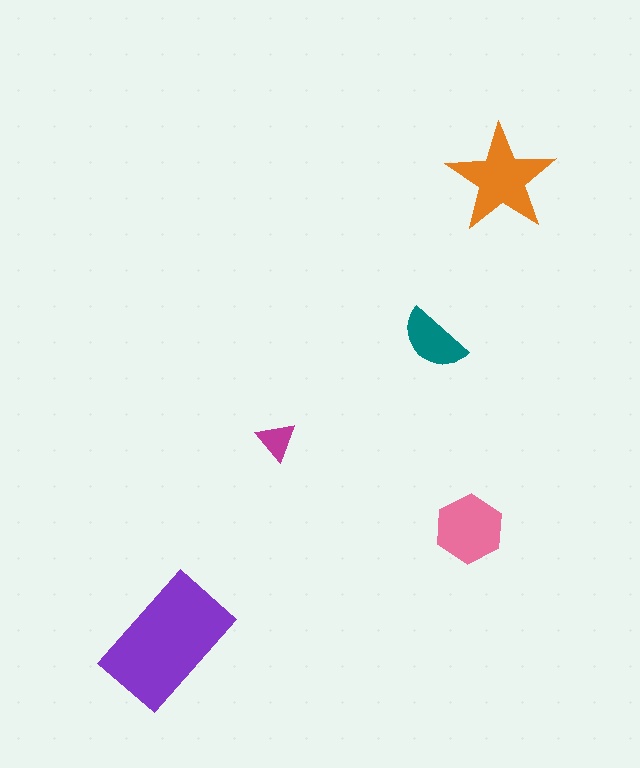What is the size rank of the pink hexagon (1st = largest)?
3rd.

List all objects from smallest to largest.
The magenta triangle, the teal semicircle, the pink hexagon, the orange star, the purple rectangle.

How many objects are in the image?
There are 5 objects in the image.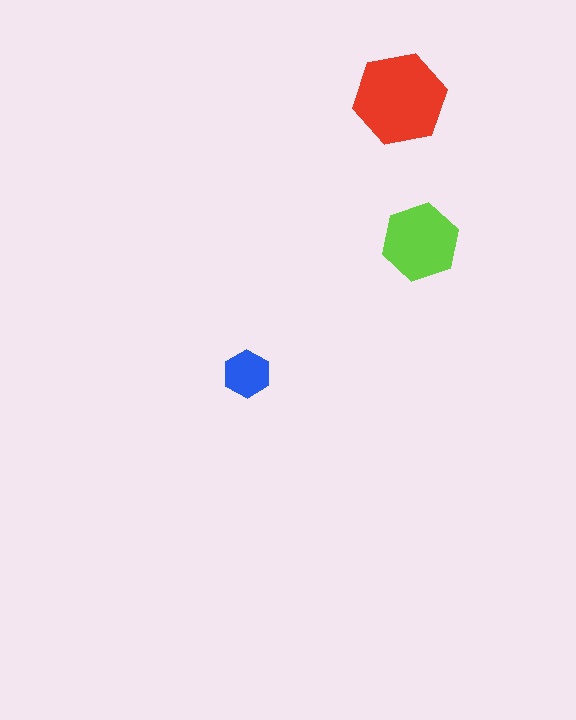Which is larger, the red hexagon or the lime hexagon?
The red one.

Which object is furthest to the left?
The blue hexagon is leftmost.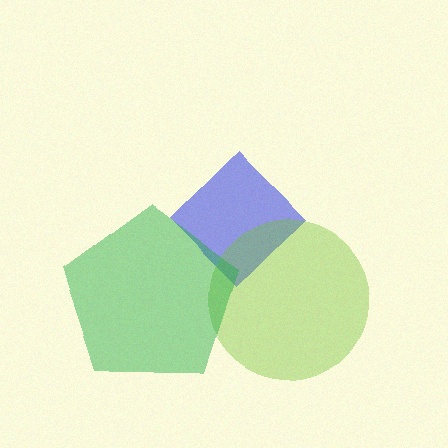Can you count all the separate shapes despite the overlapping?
Yes, there are 3 separate shapes.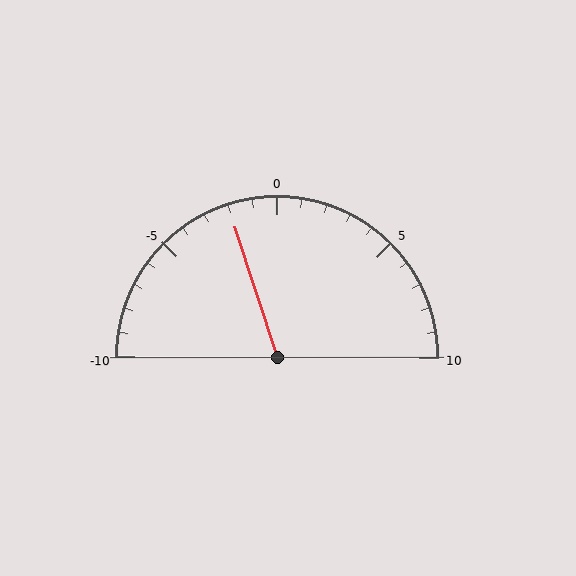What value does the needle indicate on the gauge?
The needle indicates approximately -2.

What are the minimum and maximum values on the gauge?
The gauge ranges from -10 to 10.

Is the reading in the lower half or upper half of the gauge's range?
The reading is in the lower half of the range (-10 to 10).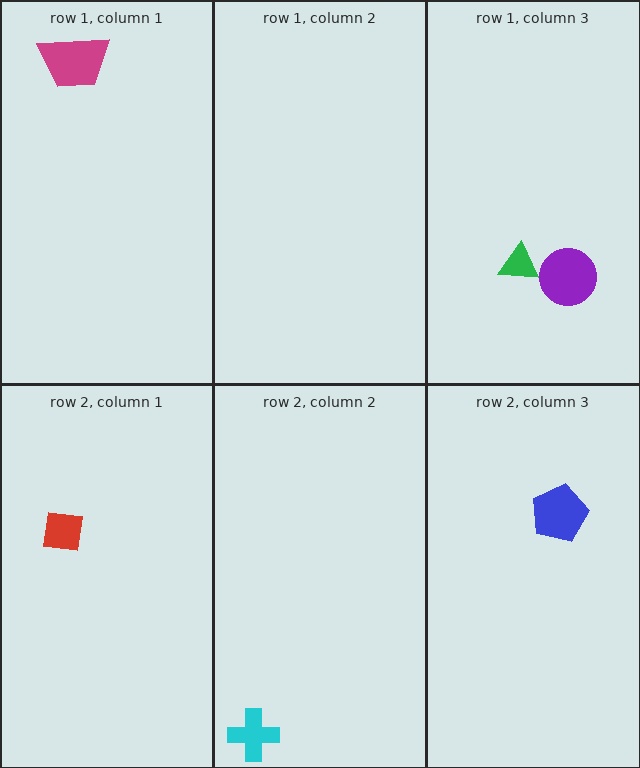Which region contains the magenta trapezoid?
The row 1, column 1 region.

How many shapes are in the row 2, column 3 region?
1.